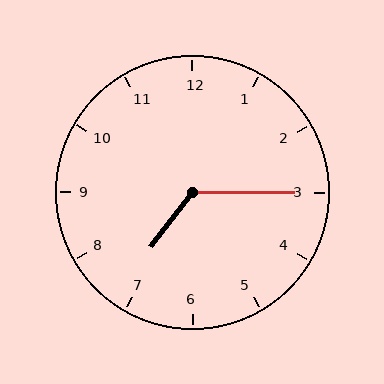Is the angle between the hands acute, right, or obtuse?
It is obtuse.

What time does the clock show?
7:15.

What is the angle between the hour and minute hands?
Approximately 128 degrees.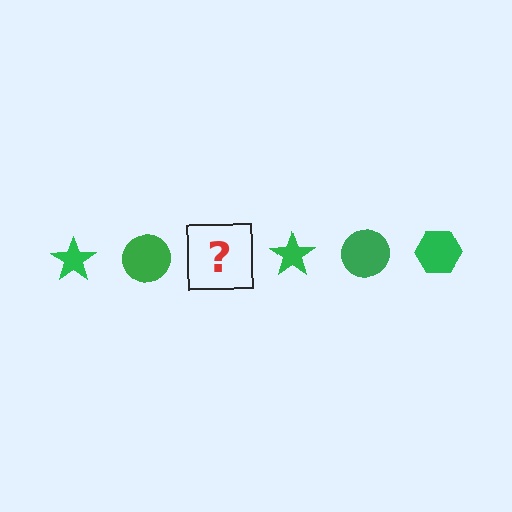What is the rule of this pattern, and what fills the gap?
The rule is that the pattern cycles through star, circle, hexagon shapes in green. The gap should be filled with a green hexagon.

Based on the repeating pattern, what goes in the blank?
The blank should be a green hexagon.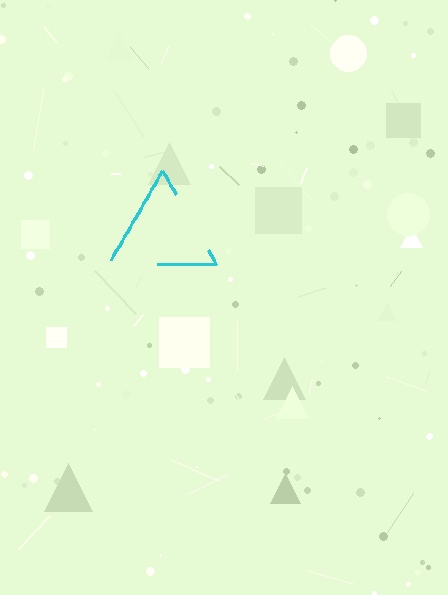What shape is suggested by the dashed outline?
The dashed outline suggests a triangle.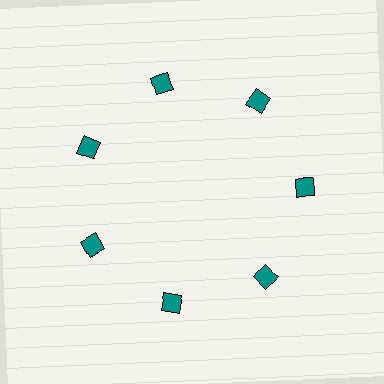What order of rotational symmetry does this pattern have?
This pattern has 7-fold rotational symmetry.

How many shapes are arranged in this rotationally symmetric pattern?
There are 7 shapes, arranged in 7 groups of 1.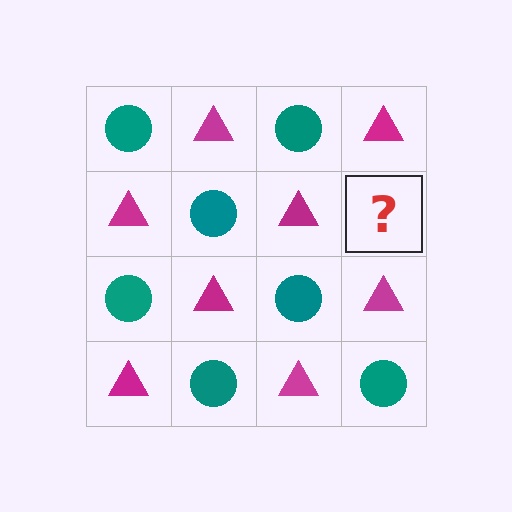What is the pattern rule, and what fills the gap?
The rule is that it alternates teal circle and magenta triangle in a checkerboard pattern. The gap should be filled with a teal circle.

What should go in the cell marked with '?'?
The missing cell should contain a teal circle.